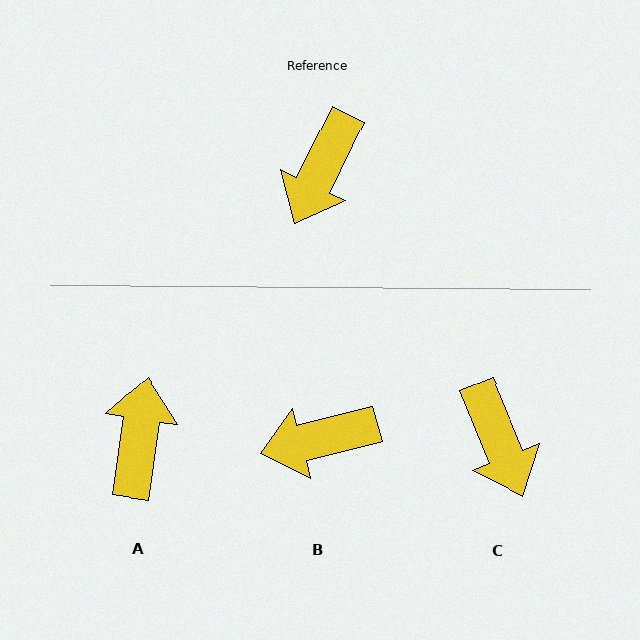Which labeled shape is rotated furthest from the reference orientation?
A, about 162 degrees away.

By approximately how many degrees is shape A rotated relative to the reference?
Approximately 162 degrees clockwise.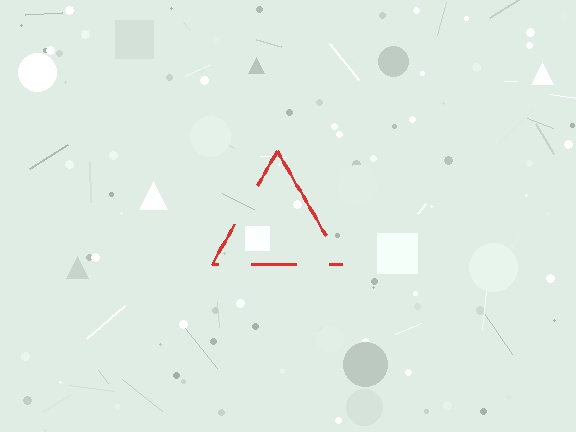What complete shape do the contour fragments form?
The contour fragments form a triangle.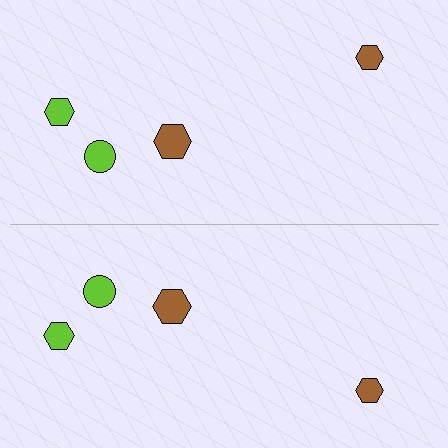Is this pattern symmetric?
Yes, this pattern has bilateral (reflection) symmetry.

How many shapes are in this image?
There are 8 shapes in this image.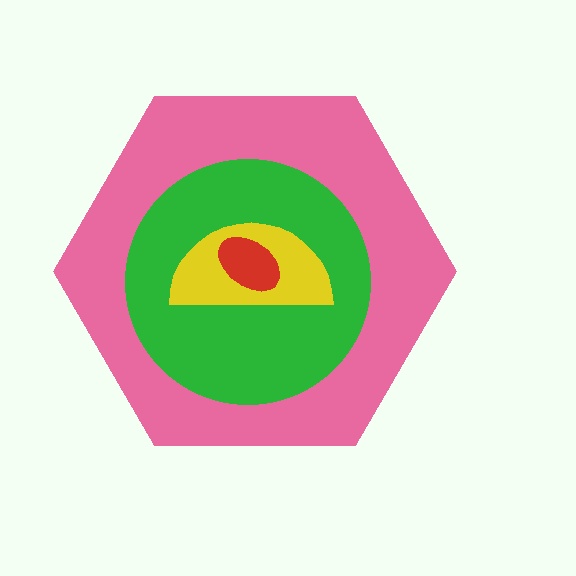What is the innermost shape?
The red ellipse.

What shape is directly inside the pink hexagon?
The green circle.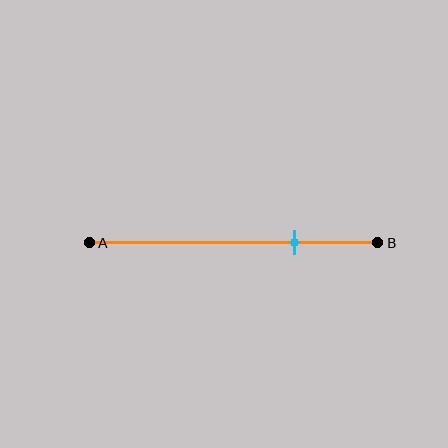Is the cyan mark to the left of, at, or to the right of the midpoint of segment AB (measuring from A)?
The cyan mark is to the right of the midpoint of segment AB.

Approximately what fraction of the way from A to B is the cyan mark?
The cyan mark is approximately 70% of the way from A to B.